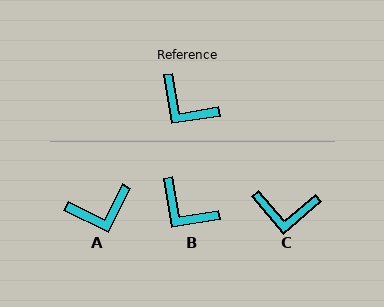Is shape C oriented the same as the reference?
No, it is off by about 32 degrees.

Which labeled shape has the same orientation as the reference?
B.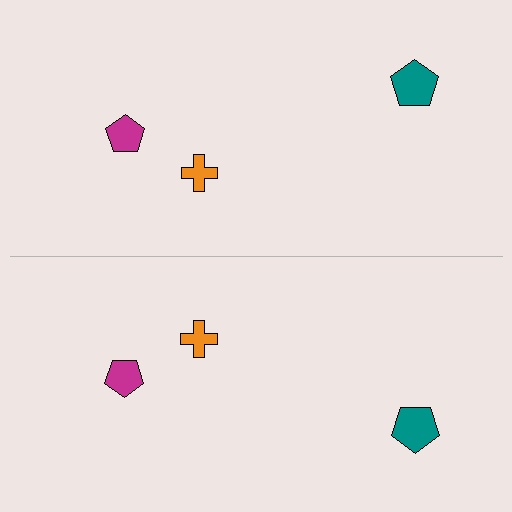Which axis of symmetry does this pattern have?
The pattern has a horizontal axis of symmetry running through the center of the image.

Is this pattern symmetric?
Yes, this pattern has bilateral (reflection) symmetry.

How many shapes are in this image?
There are 6 shapes in this image.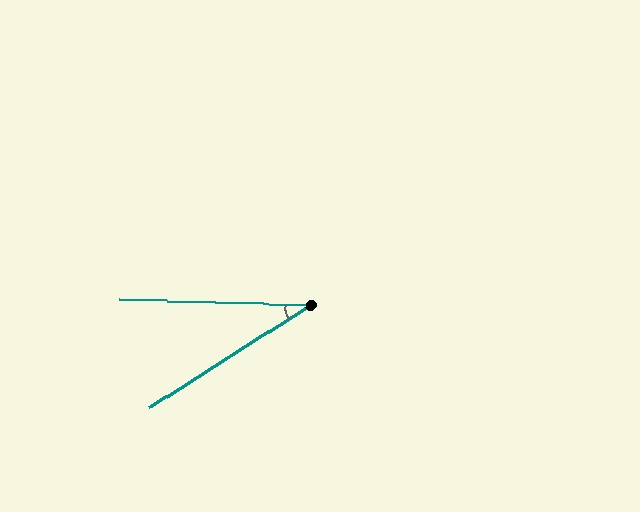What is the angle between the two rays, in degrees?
Approximately 34 degrees.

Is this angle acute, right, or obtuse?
It is acute.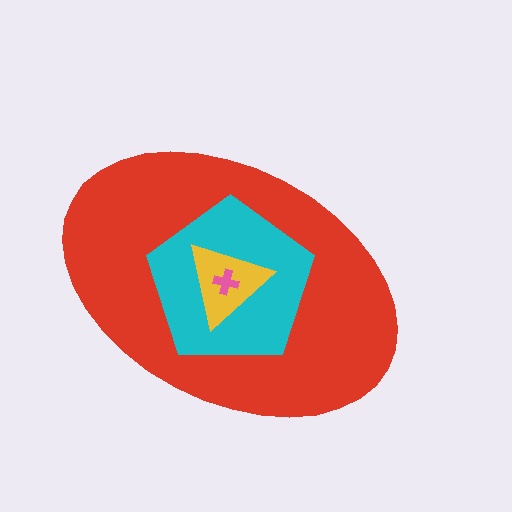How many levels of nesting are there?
4.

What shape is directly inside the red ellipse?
The cyan pentagon.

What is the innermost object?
The pink cross.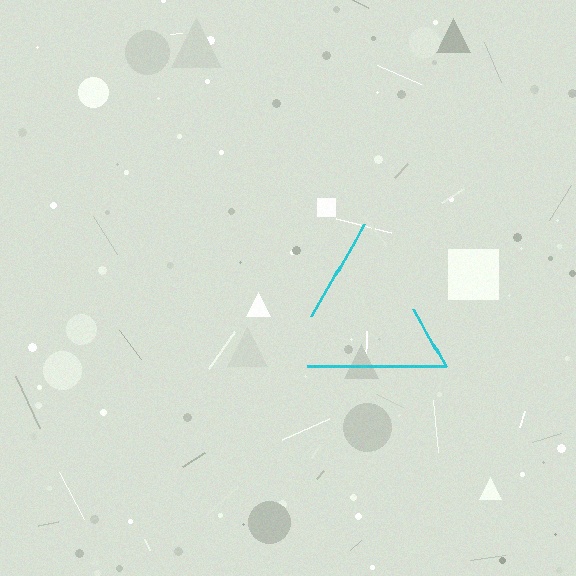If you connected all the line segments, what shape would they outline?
They would outline a triangle.